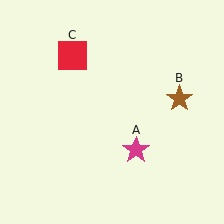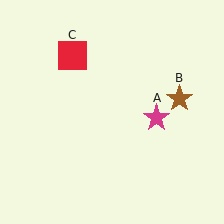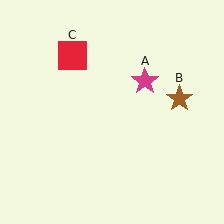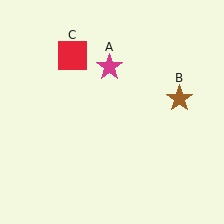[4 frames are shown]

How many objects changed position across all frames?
1 object changed position: magenta star (object A).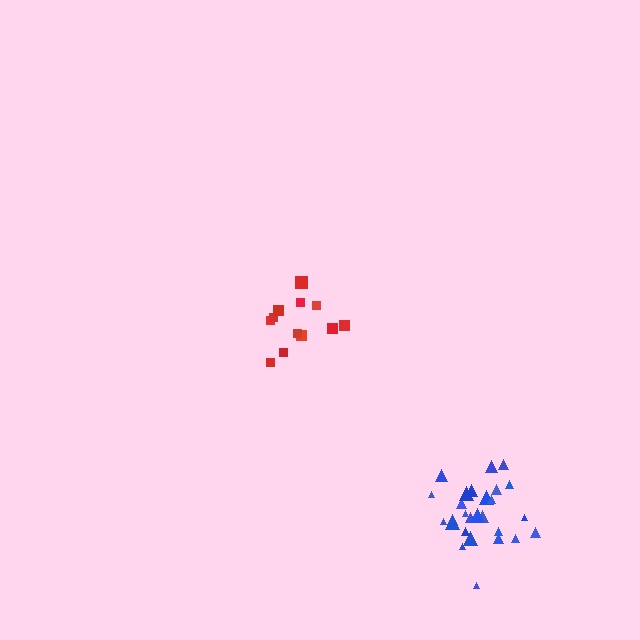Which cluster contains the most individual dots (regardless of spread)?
Blue (28).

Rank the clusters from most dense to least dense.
blue, red.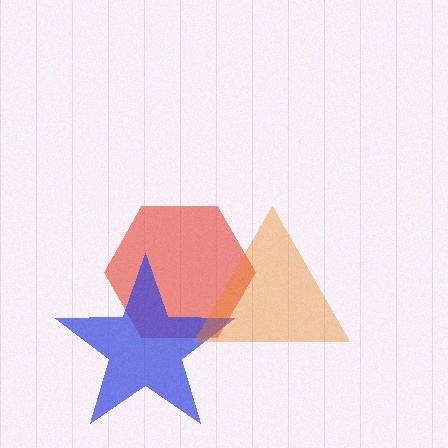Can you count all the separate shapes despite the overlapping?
Yes, there are 3 separate shapes.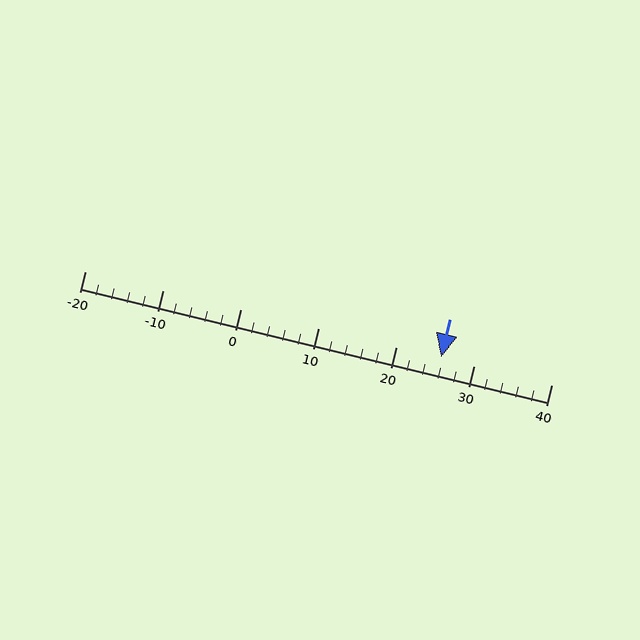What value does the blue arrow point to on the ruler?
The blue arrow points to approximately 26.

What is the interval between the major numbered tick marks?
The major tick marks are spaced 10 units apart.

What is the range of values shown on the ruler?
The ruler shows values from -20 to 40.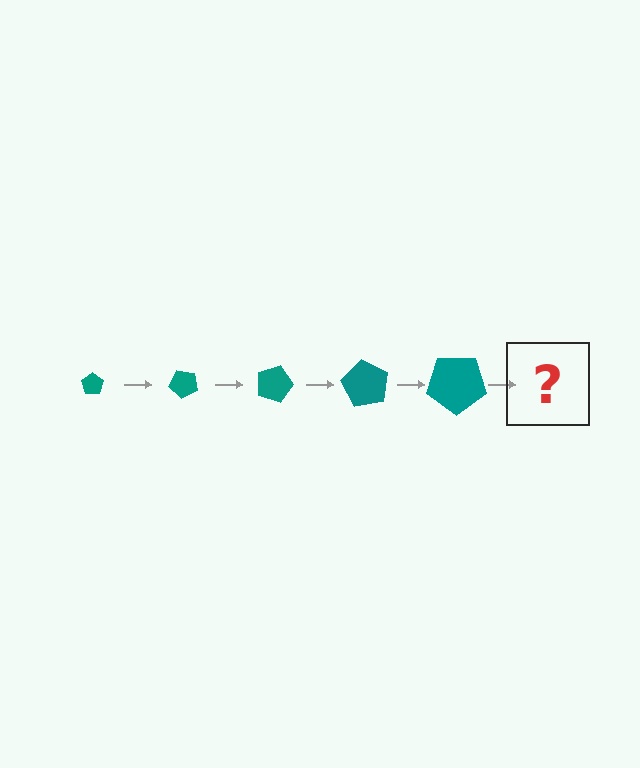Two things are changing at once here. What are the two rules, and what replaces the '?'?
The two rules are that the pentagon grows larger each step and it rotates 45 degrees each step. The '?' should be a pentagon, larger than the previous one and rotated 225 degrees from the start.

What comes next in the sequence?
The next element should be a pentagon, larger than the previous one and rotated 225 degrees from the start.